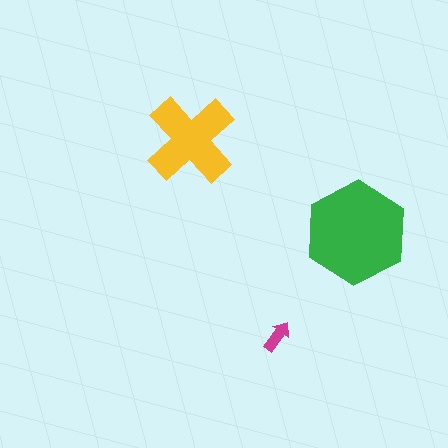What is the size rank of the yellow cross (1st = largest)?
2nd.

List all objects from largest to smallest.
The green hexagon, the yellow cross, the magenta arrow.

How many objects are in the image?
There are 3 objects in the image.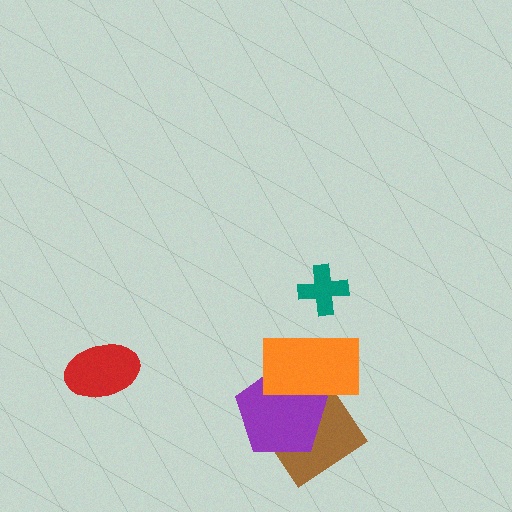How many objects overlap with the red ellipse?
0 objects overlap with the red ellipse.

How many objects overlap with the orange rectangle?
2 objects overlap with the orange rectangle.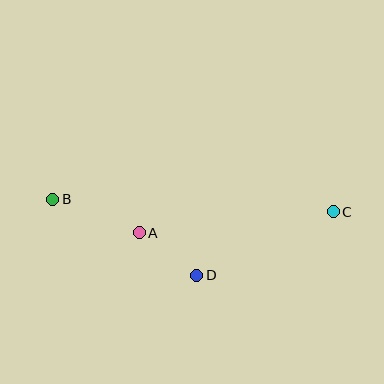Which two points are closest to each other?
Points A and D are closest to each other.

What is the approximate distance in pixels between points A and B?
The distance between A and B is approximately 93 pixels.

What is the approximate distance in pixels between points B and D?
The distance between B and D is approximately 163 pixels.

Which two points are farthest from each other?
Points B and C are farthest from each other.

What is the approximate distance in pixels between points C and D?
The distance between C and D is approximately 151 pixels.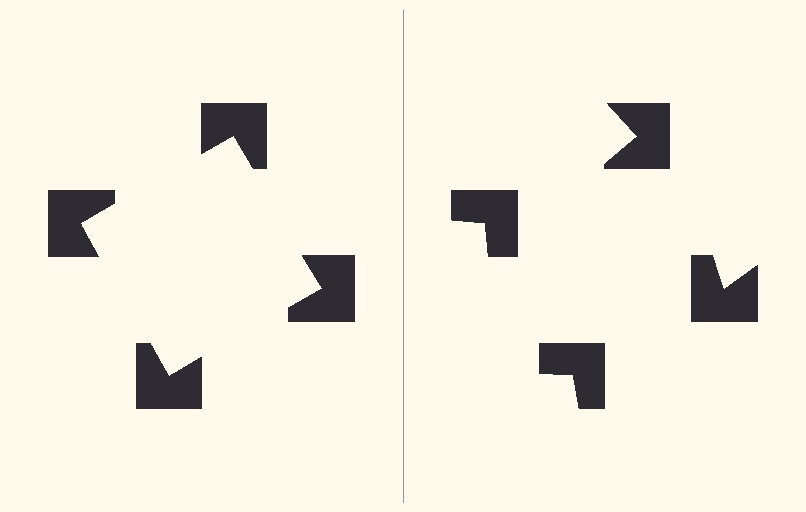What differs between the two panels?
The notched squares are positioned identically on both sides; only the wedge orientations differ. On the left they align to a square; on the right they are misaligned.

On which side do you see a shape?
An illusory square appears on the left side. On the right side the wedge cuts are rotated, so no coherent shape forms.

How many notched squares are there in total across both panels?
8 — 4 on each side.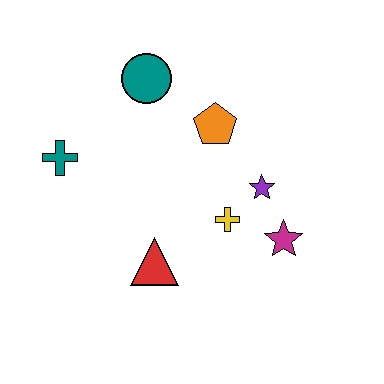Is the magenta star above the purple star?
No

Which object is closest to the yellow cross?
The purple star is closest to the yellow cross.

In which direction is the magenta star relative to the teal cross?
The magenta star is to the right of the teal cross.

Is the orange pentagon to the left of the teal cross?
No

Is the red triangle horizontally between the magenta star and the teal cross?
Yes